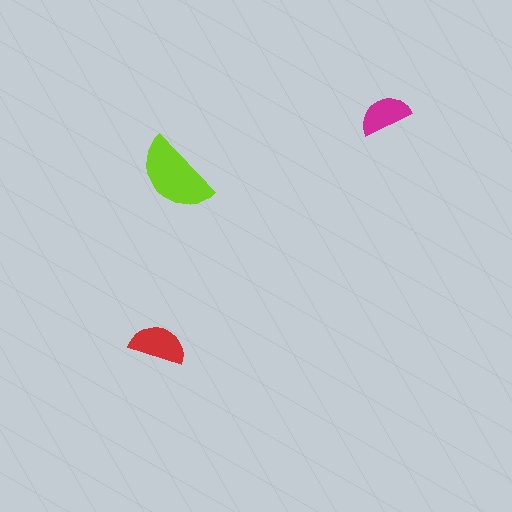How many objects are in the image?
There are 3 objects in the image.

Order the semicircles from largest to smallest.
the lime one, the red one, the magenta one.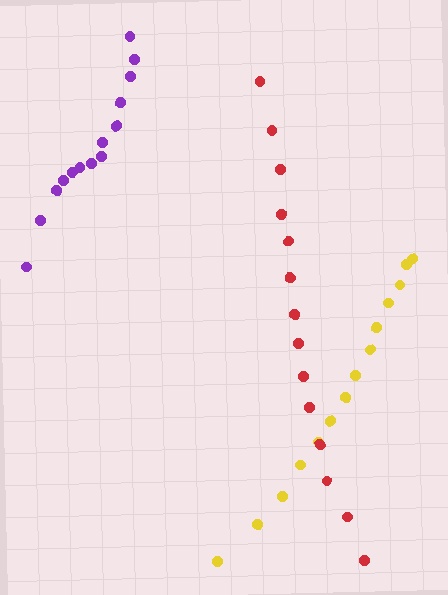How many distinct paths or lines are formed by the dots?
There are 3 distinct paths.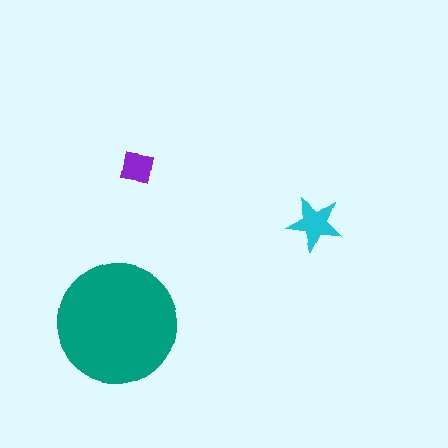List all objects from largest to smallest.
The teal circle, the cyan star, the purple square.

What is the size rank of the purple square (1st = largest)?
3rd.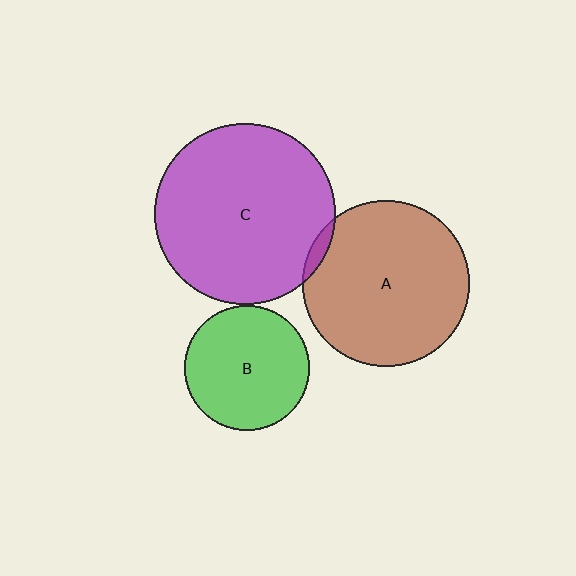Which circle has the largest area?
Circle C (purple).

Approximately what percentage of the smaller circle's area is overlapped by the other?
Approximately 5%.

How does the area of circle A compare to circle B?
Approximately 1.8 times.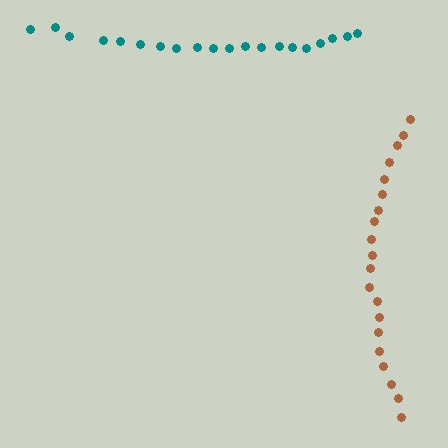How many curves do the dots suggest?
There are 2 distinct paths.